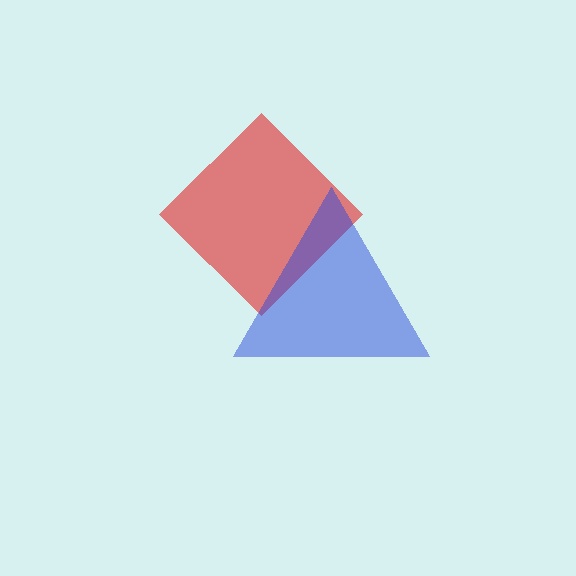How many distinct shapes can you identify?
There are 2 distinct shapes: a red diamond, a blue triangle.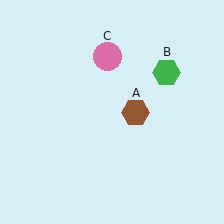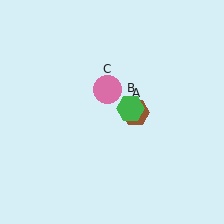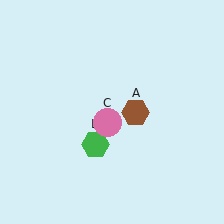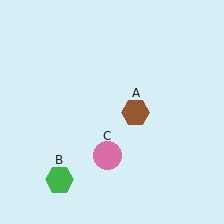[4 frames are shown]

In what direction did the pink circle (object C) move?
The pink circle (object C) moved down.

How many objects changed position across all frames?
2 objects changed position: green hexagon (object B), pink circle (object C).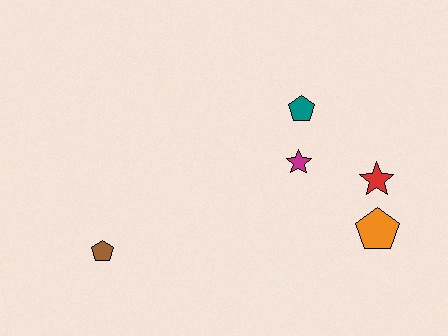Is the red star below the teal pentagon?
Yes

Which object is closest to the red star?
The orange pentagon is closest to the red star.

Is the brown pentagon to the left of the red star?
Yes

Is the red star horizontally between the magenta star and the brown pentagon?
No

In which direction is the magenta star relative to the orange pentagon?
The magenta star is to the left of the orange pentagon.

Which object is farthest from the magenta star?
The brown pentagon is farthest from the magenta star.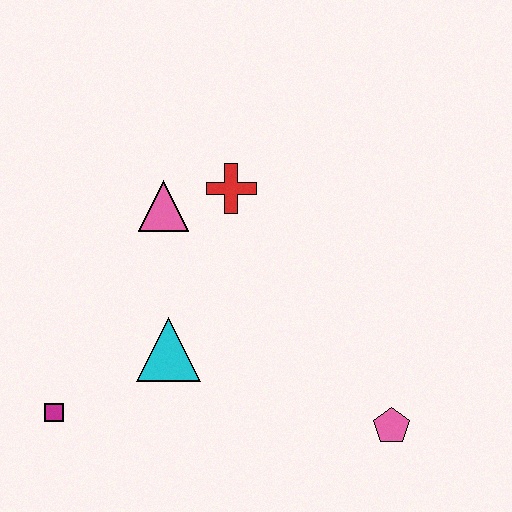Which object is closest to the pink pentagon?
The cyan triangle is closest to the pink pentagon.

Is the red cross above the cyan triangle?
Yes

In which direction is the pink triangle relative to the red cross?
The pink triangle is to the left of the red cross.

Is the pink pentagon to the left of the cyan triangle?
No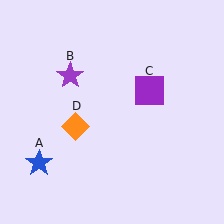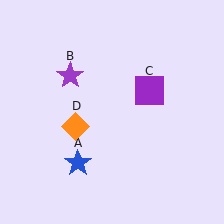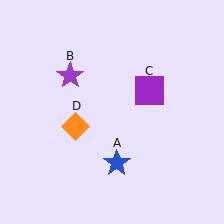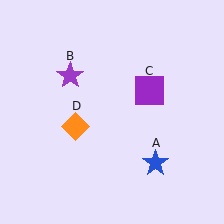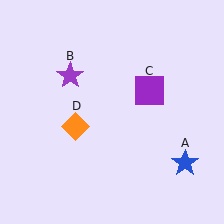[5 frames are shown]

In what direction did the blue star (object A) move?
The blue star (object A) moved right.